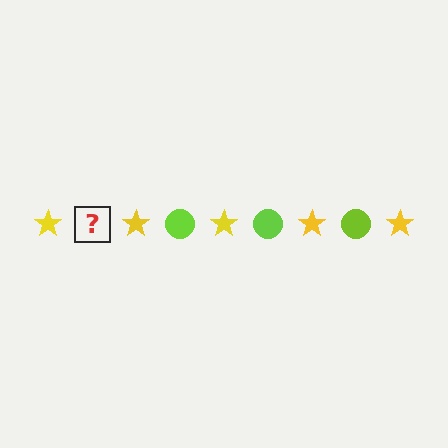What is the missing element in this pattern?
The missing element is a lime circle.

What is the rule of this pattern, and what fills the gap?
The rule is that the pattern alternates between yellow star and lime circle. The gap should be filled with a lime circle.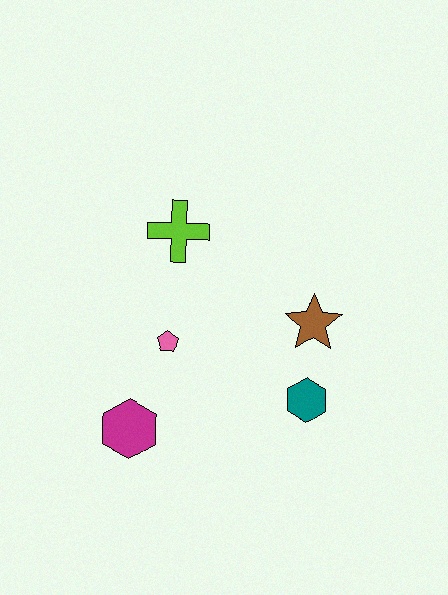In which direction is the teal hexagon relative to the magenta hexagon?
The teal hexagon is to the right of the magenta hexagon.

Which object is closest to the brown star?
The teal hexagon is closest to the brown star.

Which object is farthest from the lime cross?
The teal hexagon is farthest from the lime cross.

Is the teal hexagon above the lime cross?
No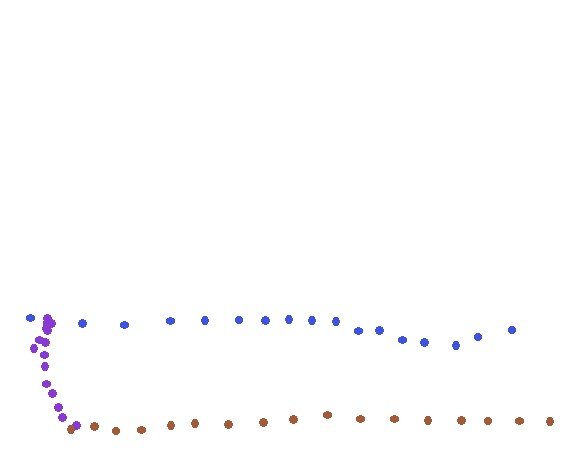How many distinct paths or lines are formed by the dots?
There are 3 distinct paths.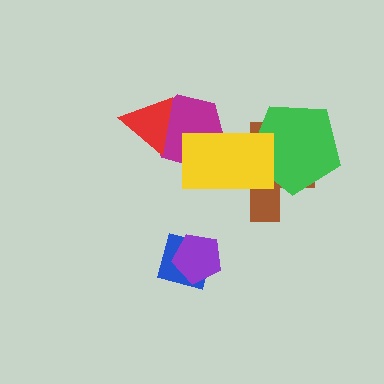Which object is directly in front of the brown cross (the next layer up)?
The green pentagon is directly in front of the brown cross.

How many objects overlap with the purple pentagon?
1 object overlaps with the purple pentagon.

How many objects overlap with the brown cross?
2 objects overlap with the brown cross.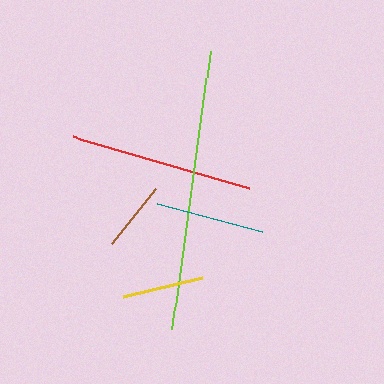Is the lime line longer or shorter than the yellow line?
The lime line is longer than the yellow line.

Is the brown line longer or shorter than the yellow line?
The yellow line is longer than the brown line.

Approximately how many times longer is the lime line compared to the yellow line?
The lime line is approximately 3.5 times the length of the yellow line.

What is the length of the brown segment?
The brown segment is approximately 70 pixels long.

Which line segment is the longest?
The lime line is the longest at approximately 280 pixels.